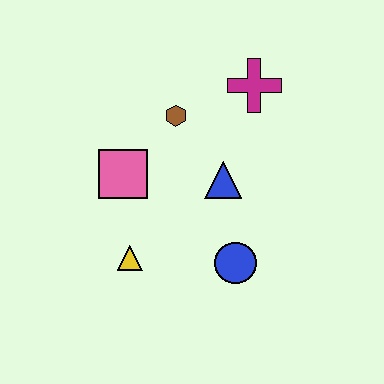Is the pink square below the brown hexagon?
Yes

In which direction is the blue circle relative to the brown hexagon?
The blue circle is below the brown hexagon.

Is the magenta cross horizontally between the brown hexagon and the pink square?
No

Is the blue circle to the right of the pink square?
Yes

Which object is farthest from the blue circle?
The magenta cross is farthest from the blue circle.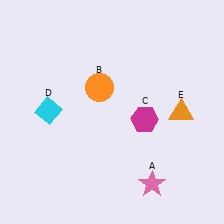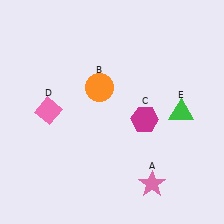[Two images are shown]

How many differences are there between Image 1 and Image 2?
There are 2 differences between the two images.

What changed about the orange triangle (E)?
In Image 1, E is orange. In Image 2, it changed to green.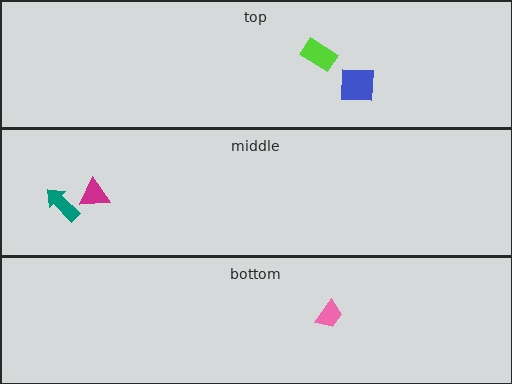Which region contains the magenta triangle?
The middle region.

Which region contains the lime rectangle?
The top region.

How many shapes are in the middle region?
2.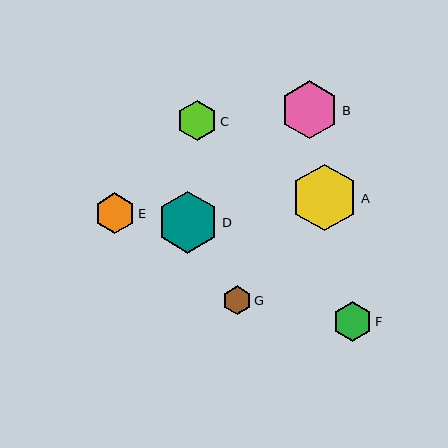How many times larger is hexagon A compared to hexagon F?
Hexagon A is approximately 1.7 times the size of hexagon F.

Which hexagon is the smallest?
Hexagon G is the smallest with a size of approximately 28 pixels.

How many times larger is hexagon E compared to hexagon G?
Hexagon E is approximately 1.5 times the size of hexagon G.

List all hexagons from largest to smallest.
From largest to smallest: A, D, B, E, C, F, G.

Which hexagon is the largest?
Hexagon A is the largest with a size of approximately 67 pixels.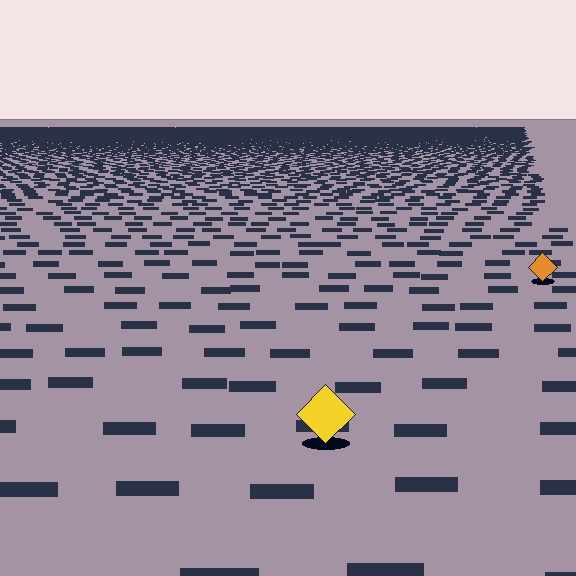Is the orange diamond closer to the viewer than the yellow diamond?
No. The yellow diamond is closer — you can tell from the texture gradient: the ground texture is coarser near it.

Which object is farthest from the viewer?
The orange diamond is farthest from the viewer. It appears smaller and the ground texture around it is denser.